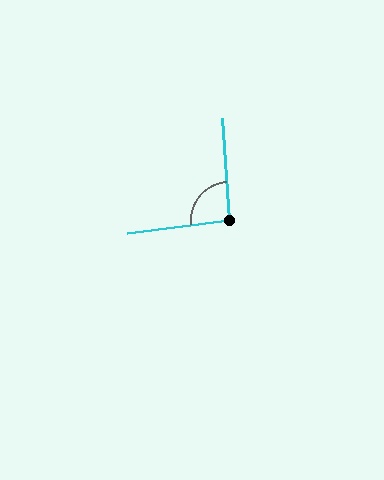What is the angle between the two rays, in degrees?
Approximately 93 degrees.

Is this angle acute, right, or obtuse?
It is approximately a right angle.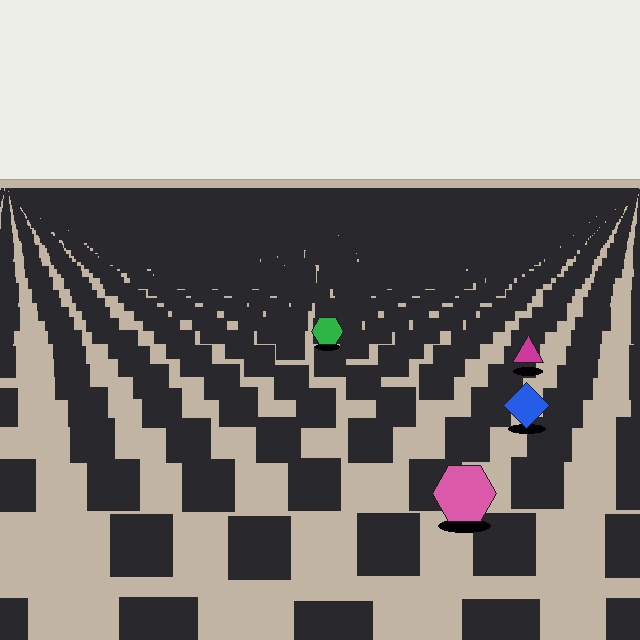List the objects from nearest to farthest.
From nearest to farthest: the pink hexagon, the blue diamond, the magenta triangle, the green hexagon.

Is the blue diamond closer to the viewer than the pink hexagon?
No. The pink hexagon is closer — you can tell from the texture gradient: the ground texture is coarser near it.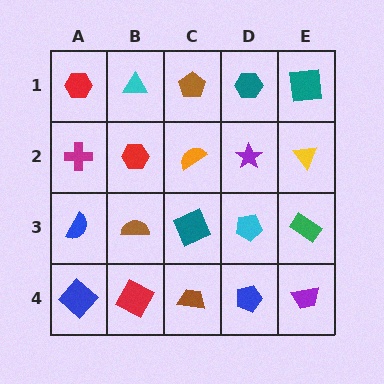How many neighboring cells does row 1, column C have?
3.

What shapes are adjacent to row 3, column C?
An orange semicircle (row 2, column C), a brown trapezoid (row 4, column C), a brown semicircle (row 3, column B), a cyan pentagon (row 3, column D).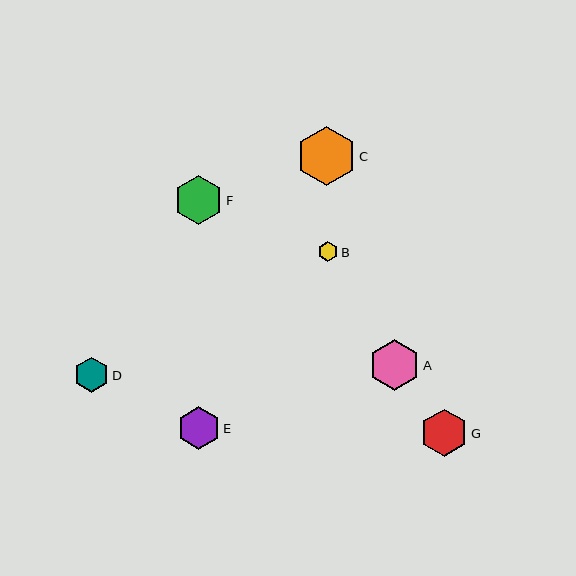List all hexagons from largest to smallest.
From largest to smallest: C, A, F, G, E, D, B.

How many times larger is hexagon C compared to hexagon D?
Hexagon C is approximately 1.7 times the size of hexagon D.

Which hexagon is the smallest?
Hexagon B is the smallest with a size of approximately 19 pixels.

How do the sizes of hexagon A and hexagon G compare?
Hexagon A and hexagon G are approximately the same size.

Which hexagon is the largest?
Hexagon C is the largest with a size of approximately 59 pixels.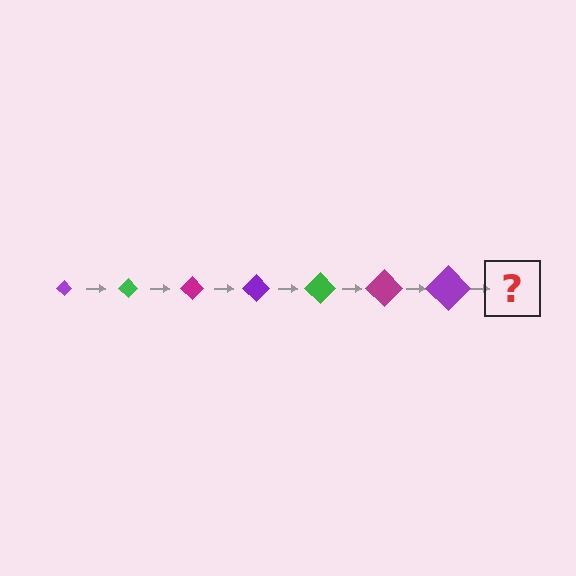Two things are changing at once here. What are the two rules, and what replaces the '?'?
The two rules are that the diamond grows larger each step and the color cycles through purple, green, and magenta. The '?' should be a green diamond, larger than the previous one.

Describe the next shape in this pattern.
It should be a green diamond, larger than the previous one.